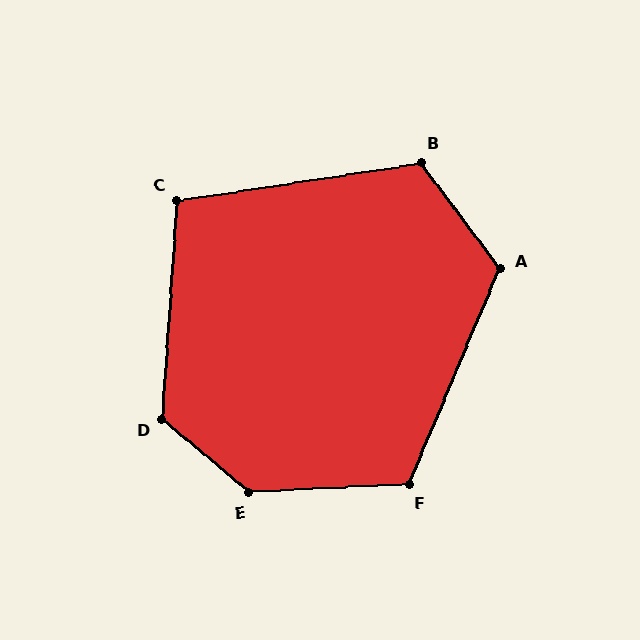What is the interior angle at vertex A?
Approximately 121 degrees (obtuse).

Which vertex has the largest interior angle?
E, at approximately 137 degrees.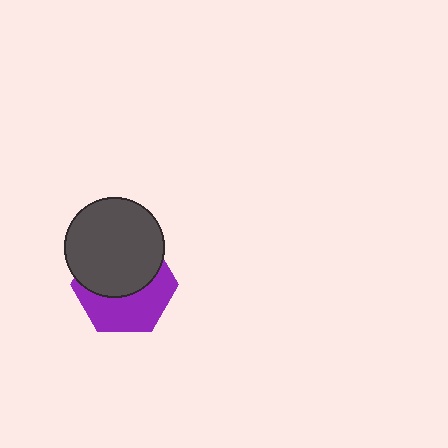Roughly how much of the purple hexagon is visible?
About half of it is visible (roughly 47%).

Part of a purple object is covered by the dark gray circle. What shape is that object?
It is a hexagon.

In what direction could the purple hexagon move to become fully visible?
The purple hexagon could move down. That would shift it out from behind the dark gray circle entirely.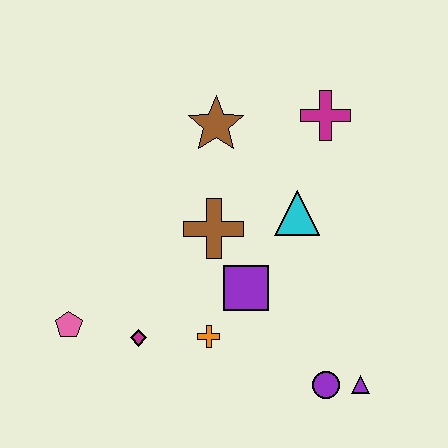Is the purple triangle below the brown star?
Yes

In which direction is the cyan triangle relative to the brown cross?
The cyan triangle is to the right of the brown cross.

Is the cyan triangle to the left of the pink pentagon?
No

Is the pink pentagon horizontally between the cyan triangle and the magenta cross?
No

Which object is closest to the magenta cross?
The cyan triangle is closest to the magenta cross.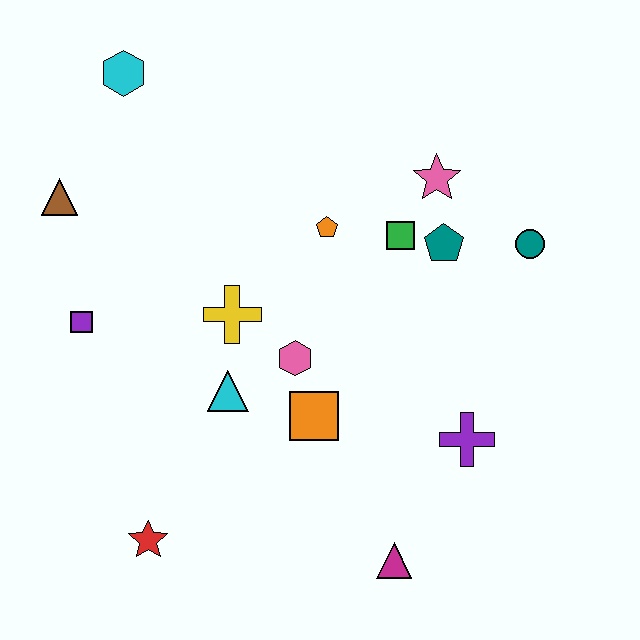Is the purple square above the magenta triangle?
Yes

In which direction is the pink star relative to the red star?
The pink star is above the red star.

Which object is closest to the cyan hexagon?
The brown triangle is closest to the cyan hexagon.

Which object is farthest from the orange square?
The cyan hexagon is farthest from the orange square.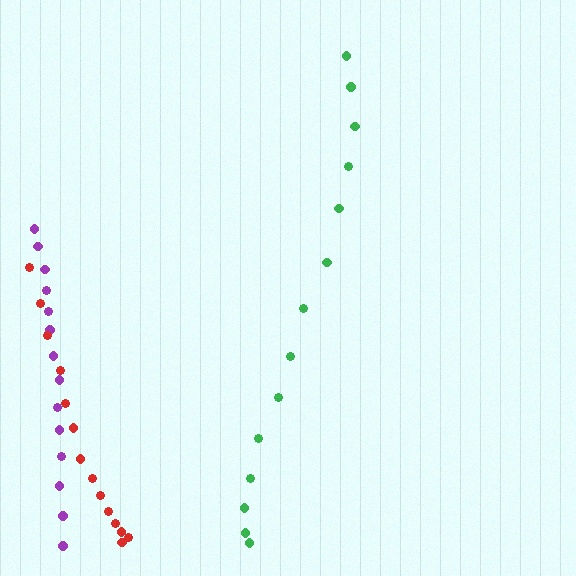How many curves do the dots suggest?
There are 3 distinct paths.